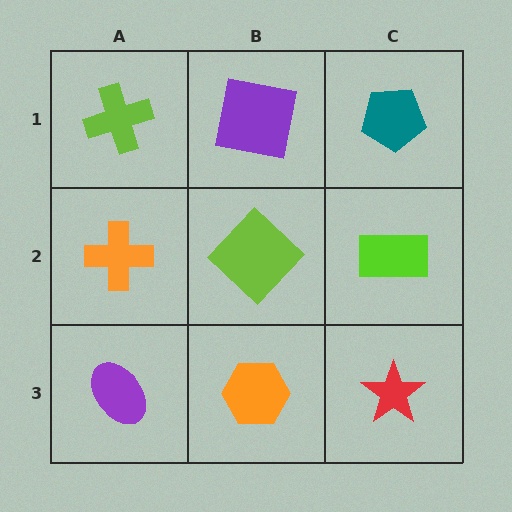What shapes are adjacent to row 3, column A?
An orange cross (row 2, column A), an orange hexagon (row 3, column B).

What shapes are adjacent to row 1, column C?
A lime rectangle (row 2, column C), a purple square (row 1, column B).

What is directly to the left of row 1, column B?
A lime cross.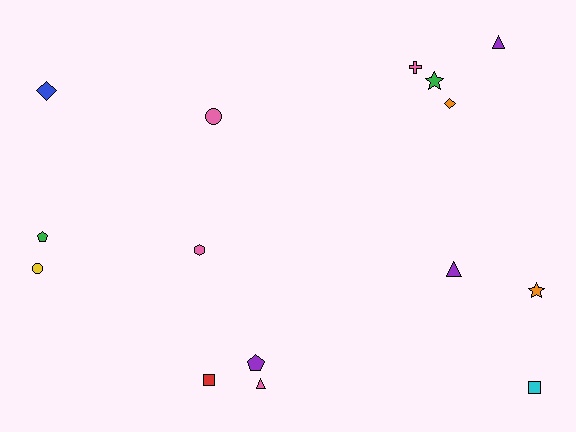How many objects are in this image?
There are 15 objects.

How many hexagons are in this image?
There is 1 hexagon.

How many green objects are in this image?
There are 2 green objects.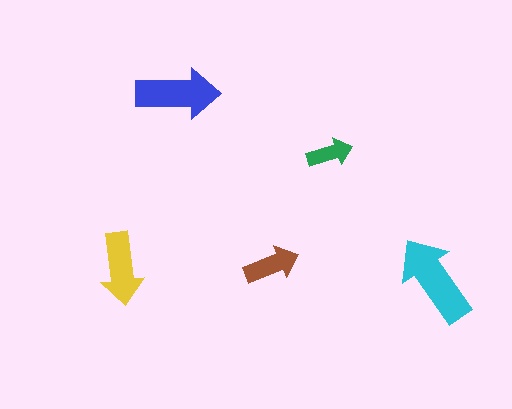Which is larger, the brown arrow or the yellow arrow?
The yellow one.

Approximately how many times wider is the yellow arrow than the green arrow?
About 1.5 times wider.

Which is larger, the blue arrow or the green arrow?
The blue one.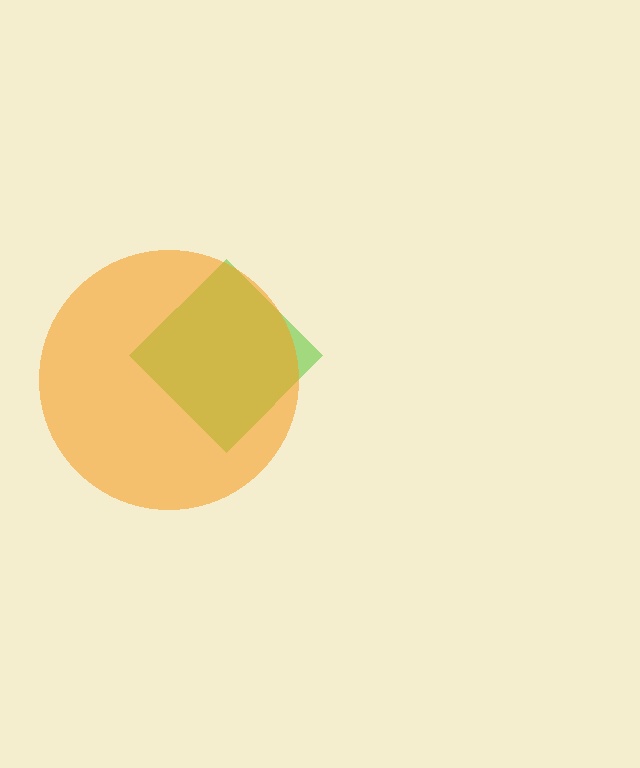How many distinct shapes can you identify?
There are 2 distinct shapes: a lime diamond, an orange circle.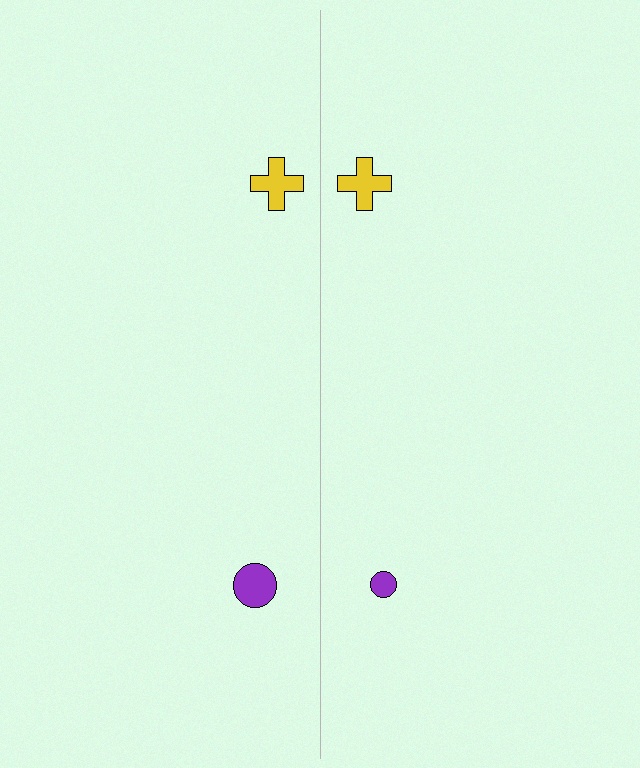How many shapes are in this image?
There are 4 shapes in this image.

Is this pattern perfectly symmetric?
No, the pattern is not perfectly symmetric. The purple circle on the right side has a different size than its mirror counterpart.